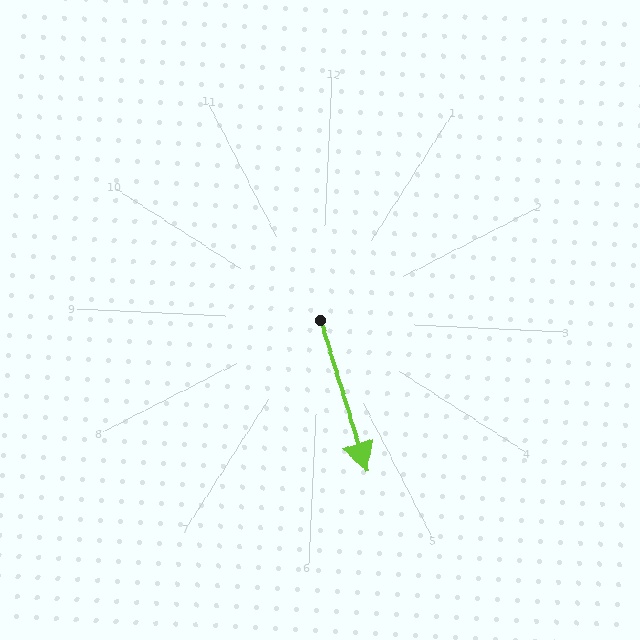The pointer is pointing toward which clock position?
Roughly 5 o'clock.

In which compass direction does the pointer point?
South.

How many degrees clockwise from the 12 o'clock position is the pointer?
Approximately 160 degrees.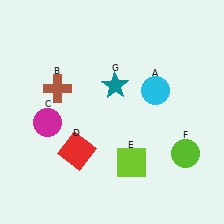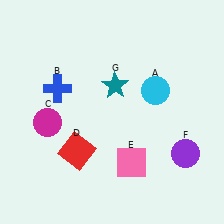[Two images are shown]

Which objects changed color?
B changed from brown to blue. E changed from lime to pink. F changed from lime to purple.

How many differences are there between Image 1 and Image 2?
There are 3 differences between the two images.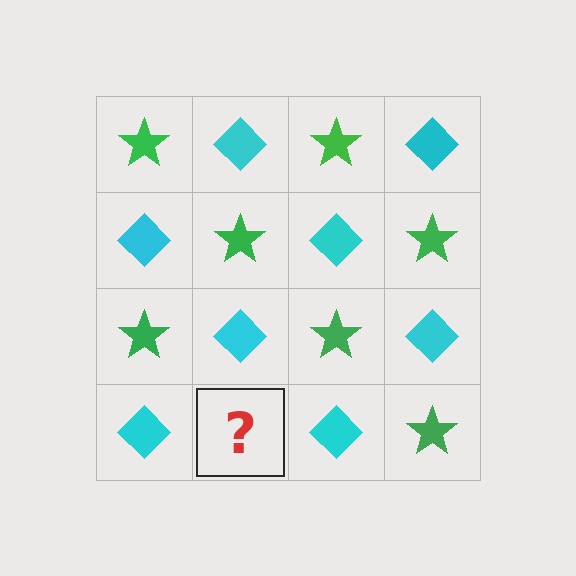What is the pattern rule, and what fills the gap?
The rule is that it alternates green star and cyan diamond in a checkerboard pattern. The gap should be filled with a green star.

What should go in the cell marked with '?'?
The missing cell should contain a green star.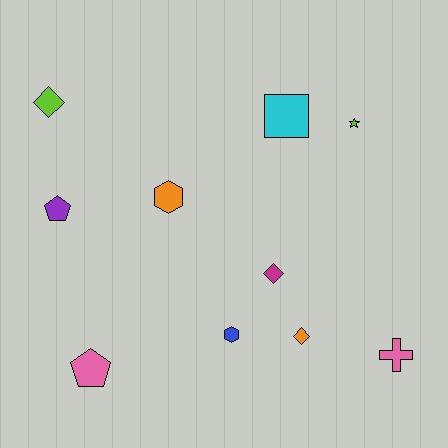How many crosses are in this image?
There is 1 cross.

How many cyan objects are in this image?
There is 1 cyan object.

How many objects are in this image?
There are 10 objects.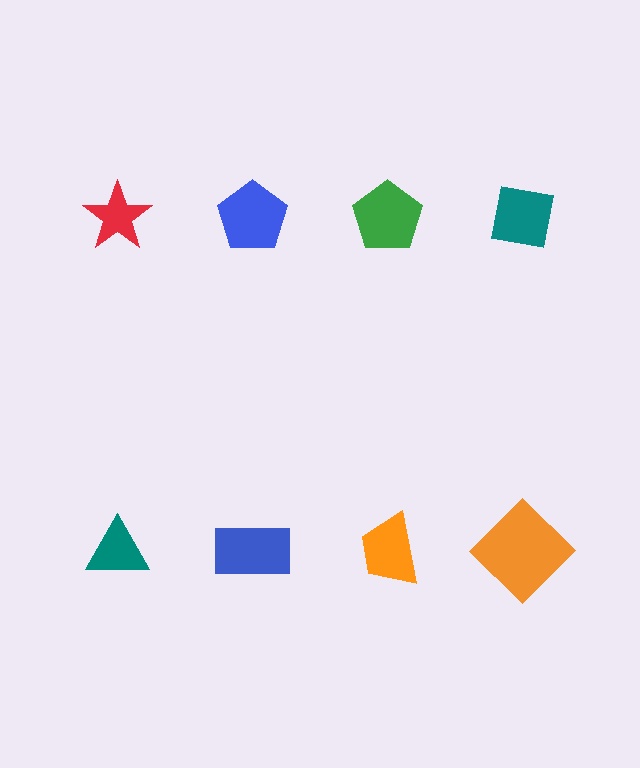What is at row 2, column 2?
A blue rectangle.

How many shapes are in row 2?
4 shapes.